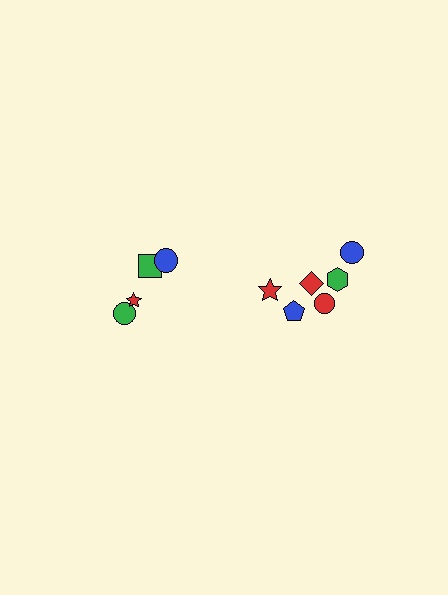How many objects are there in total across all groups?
There are 10 objects.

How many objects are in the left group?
There are 4 objects.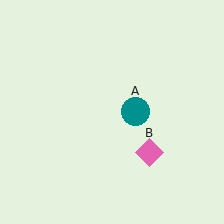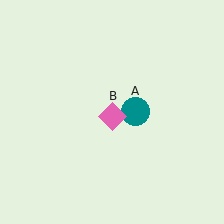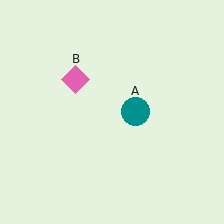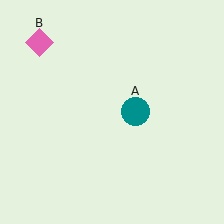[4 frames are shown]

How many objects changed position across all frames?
1 object changed position: pink diamond (object B).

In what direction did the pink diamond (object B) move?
The pink diamond (object B) moved up and to the left.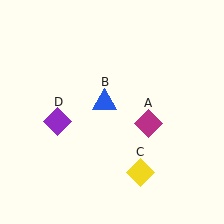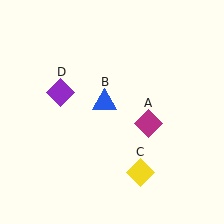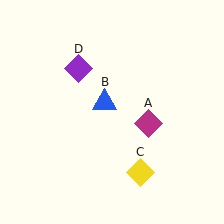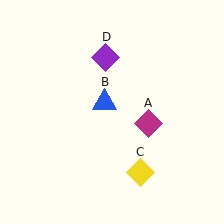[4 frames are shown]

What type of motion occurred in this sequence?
The purple diamond (object D) rotated clockwise around the center of the scene.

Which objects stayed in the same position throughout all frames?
Magenta diamond (object A) and blue triangle (object B) and yellow diamond (object C) remained stationary.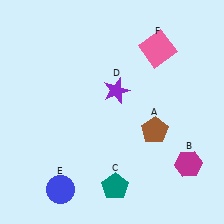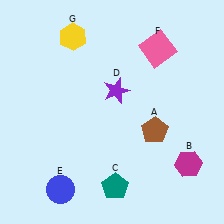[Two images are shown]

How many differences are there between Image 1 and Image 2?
There is 1 difference between the two images.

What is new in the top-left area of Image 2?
A yellow hexagon (G) was added in the top-left area of Image 2.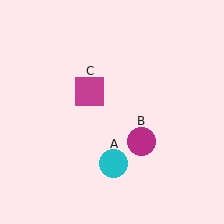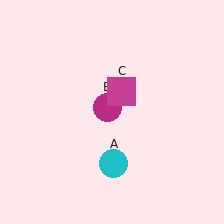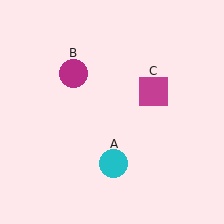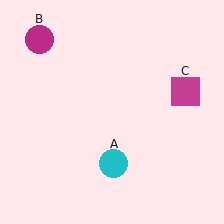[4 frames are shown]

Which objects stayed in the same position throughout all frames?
Cyan circle (object A) remained stationary.